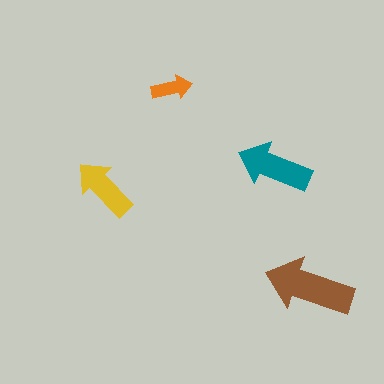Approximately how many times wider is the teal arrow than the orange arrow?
About 2 times wider.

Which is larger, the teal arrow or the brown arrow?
The brown one.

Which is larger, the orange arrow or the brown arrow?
The brown one.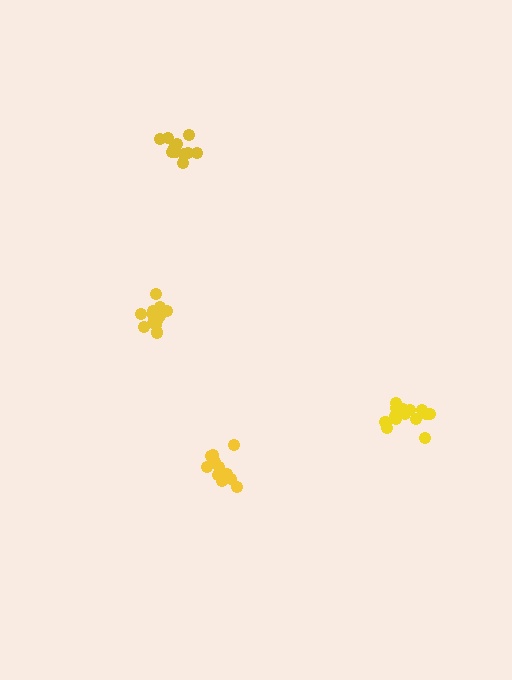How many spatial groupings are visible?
There are 4 spatial groupings.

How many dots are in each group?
Group 1: 11 dots, Group 2: 16 dots, Group 3: 12 dots, Group 4: 14 dots (53 total).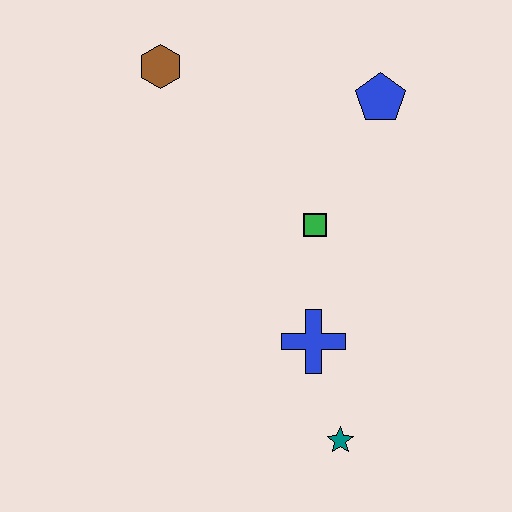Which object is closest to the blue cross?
The teal star is closest to the blue cross.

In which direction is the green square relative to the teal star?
The green square is above the teal star.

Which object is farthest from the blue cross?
The brown hexagon is farthest from the blue cross.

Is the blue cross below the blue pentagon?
Yes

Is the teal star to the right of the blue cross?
Yes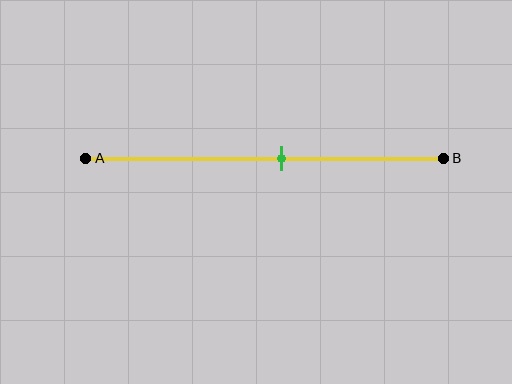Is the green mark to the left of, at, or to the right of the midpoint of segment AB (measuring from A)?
The green mark is to the right of the midpoint of segment AB.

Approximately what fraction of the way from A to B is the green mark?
The green mark is approximately 55% of the way from A to B.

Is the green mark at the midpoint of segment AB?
No, the mark is at about 55% from A, not at the 50% midpoint.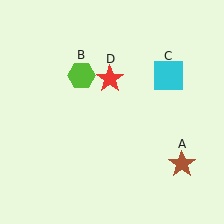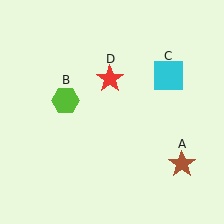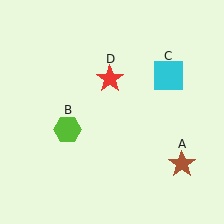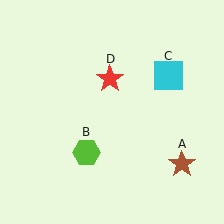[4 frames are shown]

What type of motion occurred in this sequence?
The lime hexagon (object B) rotated counterclockwise around the center of the scene.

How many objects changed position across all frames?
1 object changed position: lime hexagon (object B).